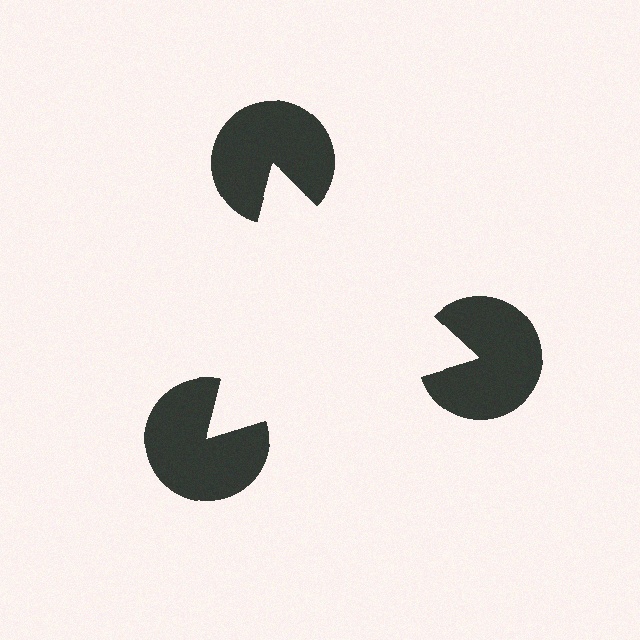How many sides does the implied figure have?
3 sides.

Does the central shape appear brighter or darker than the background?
It typically appears slightly brighter than the background, even though no actual brightness change is drawn.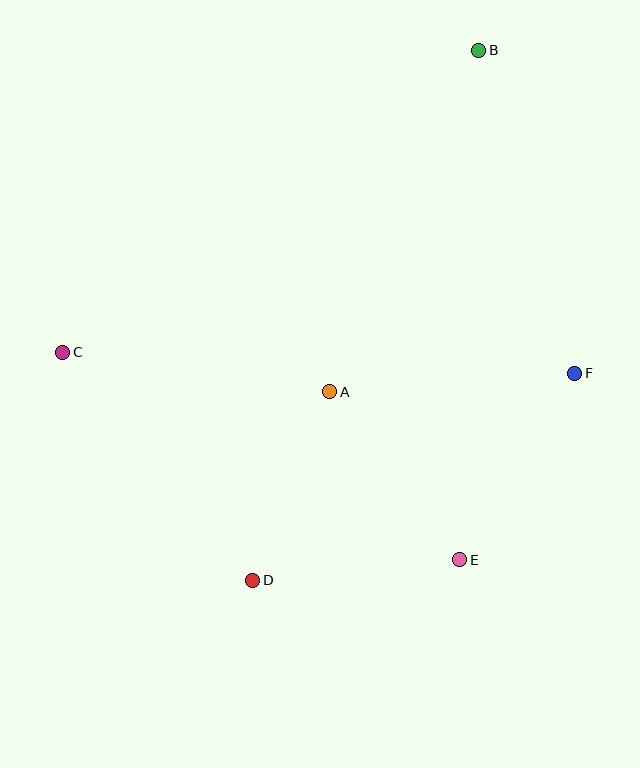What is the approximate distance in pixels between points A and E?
The distance between A and E is approximately 213 pixels.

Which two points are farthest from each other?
Points B and D are farthest from each other.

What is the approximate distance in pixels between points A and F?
The distance between A and F is approximately 246 pixels.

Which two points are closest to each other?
Points A and D are closest to each other.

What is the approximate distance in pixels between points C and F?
The distance between C and F is approximately 513 pixels.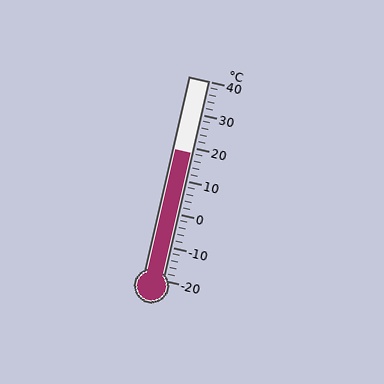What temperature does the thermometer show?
The thermometer shows approximately 18°C.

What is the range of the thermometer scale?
The thermometer scale ranges from -20°C to 40°C.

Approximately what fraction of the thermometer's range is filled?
The thermometer is filled to approximately 65% of its range.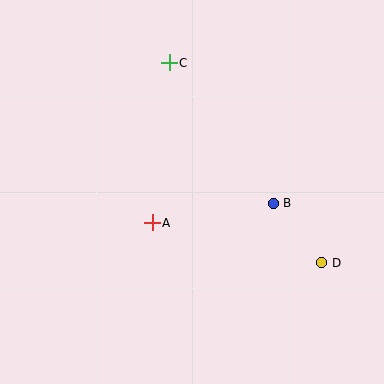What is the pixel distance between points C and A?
The distance between C and A is 161 pixels.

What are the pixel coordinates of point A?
Point A is at (152, 223).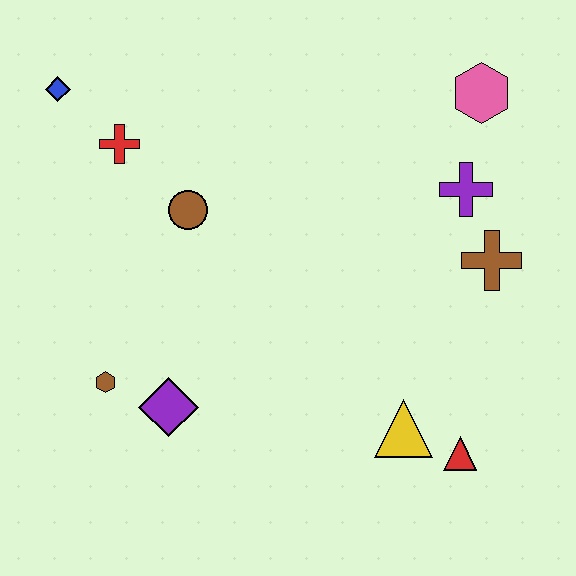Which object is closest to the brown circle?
The red cross is closest to the brown circle.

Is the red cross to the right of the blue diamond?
Yes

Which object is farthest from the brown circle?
The red triangle is farthest from the brown circle.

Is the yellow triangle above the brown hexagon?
No